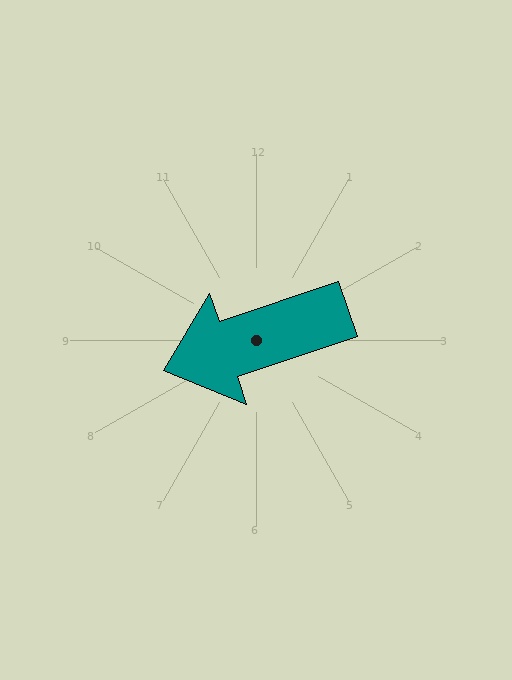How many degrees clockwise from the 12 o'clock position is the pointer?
Approximately 252 degrees.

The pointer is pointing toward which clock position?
Roughly 8 o'clock.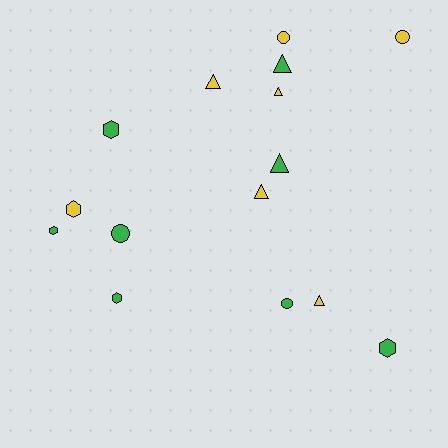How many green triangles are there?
There are 2 green triangles.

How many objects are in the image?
There are 15 objects.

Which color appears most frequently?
Green, with 8 objects.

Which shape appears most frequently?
Triangle, with 6 objects.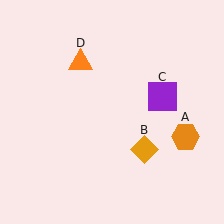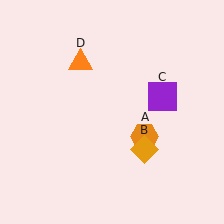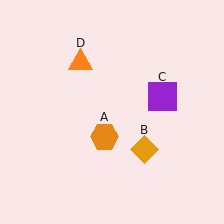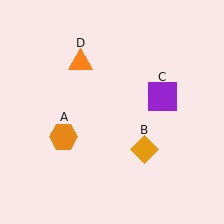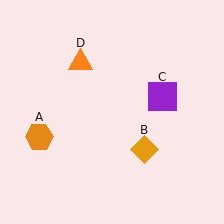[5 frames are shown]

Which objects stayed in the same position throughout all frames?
Orange diamond (object B) and purple square (object C) and orange triangle (object D) remained stationary.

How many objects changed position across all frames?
1 object changed position: orange hexagon (object A).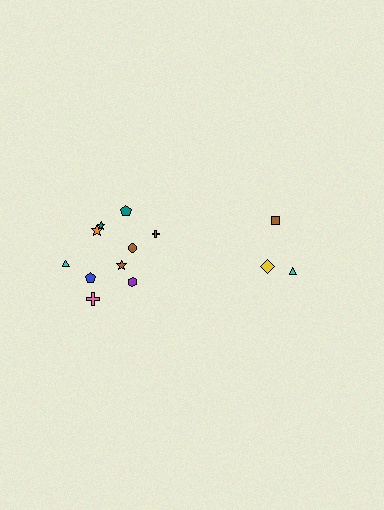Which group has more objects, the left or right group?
The left group.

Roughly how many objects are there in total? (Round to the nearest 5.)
Roughly 15 objects in total.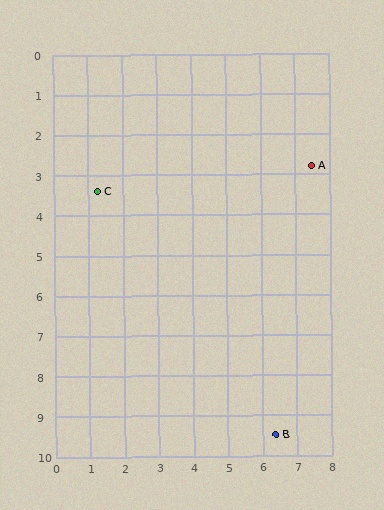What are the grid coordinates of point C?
Point C is at approximately (1.3, 3.4).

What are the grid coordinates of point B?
Point B is at approximately (6.4, 9.5).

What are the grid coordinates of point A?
Point A is at approximately (7.5, 2.8).